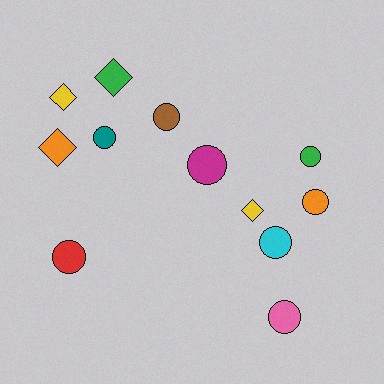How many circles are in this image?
There are 8 circles.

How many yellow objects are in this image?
There are 2 yellow objects.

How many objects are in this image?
There are 12 objects.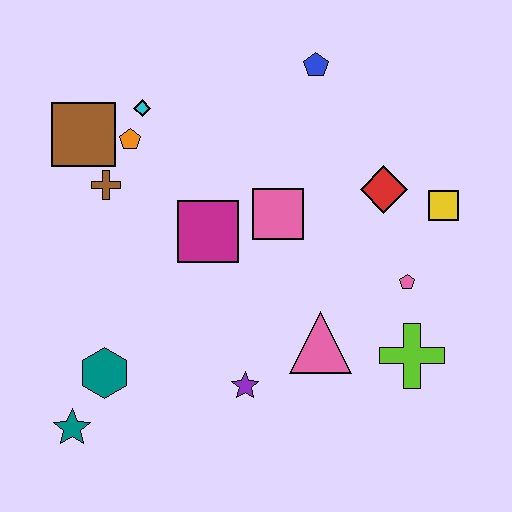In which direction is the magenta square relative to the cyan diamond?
The magenta square is below the cyan diamond.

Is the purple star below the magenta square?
Yes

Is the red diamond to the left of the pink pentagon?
Yes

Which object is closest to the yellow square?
The red diamond is closest to the yellow square.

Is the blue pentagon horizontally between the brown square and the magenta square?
No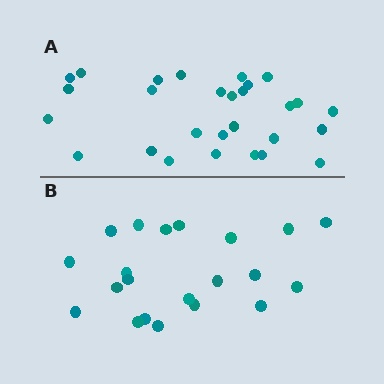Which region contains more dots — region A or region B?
Region A (the top region) has more dots.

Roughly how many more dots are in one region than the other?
Region A has roughly 8 or so more dots than region B.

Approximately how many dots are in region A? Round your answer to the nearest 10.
About 30 dots. (The exact count is 28, which rounds to 30.)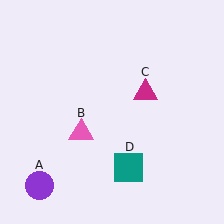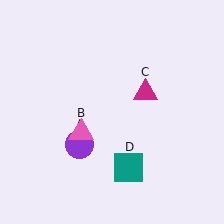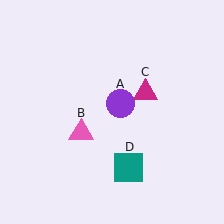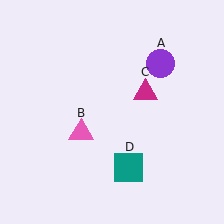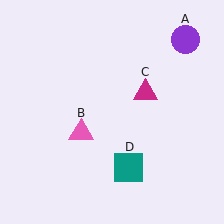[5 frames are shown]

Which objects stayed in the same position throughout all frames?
Pink triangle (object B) and magenta triangle (object C) and teal square (object D) remained stationary.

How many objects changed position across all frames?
1 object changed position: purple circle (object A).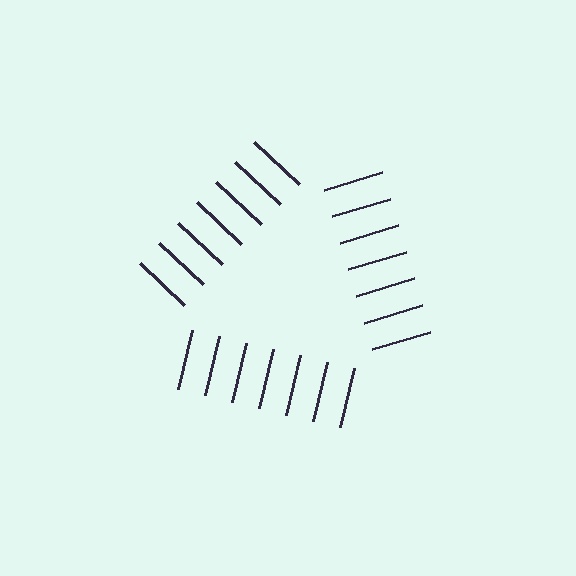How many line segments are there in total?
21 — 7 along each of the 3 edges.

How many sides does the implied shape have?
3 sides — the line-ends trace a triangle.